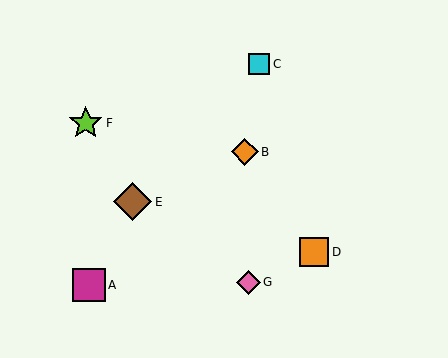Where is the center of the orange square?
The center of the orange square is at (314, 252).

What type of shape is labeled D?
Shape D is an orange square.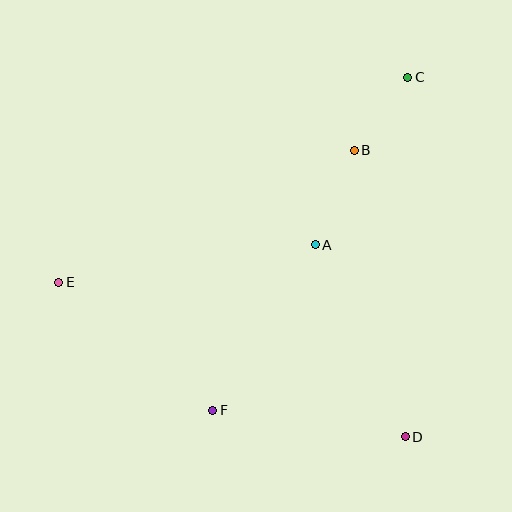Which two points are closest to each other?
Points B and C are closest to each other.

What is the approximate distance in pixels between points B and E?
The distance between B and E is approximately 323 pixels.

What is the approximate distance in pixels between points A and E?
The distance between A and E is approximately 259 pixels.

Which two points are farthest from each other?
Points C and E are farthest from each other.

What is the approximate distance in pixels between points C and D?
The distance between C and D is approximately 360 pixels.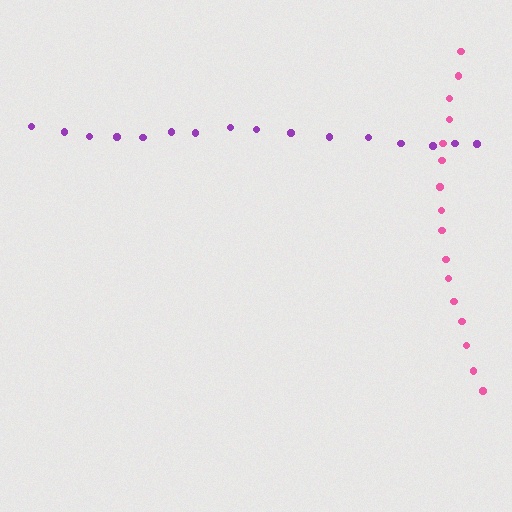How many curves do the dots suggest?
There are 2 distinct paths.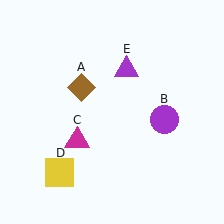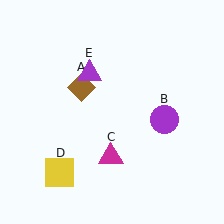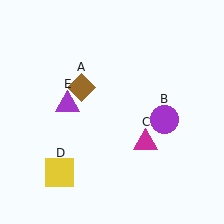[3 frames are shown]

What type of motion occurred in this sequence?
The magenta triangle (object C), purple triangle (object E) rotated counterclockwise around the center of the scene.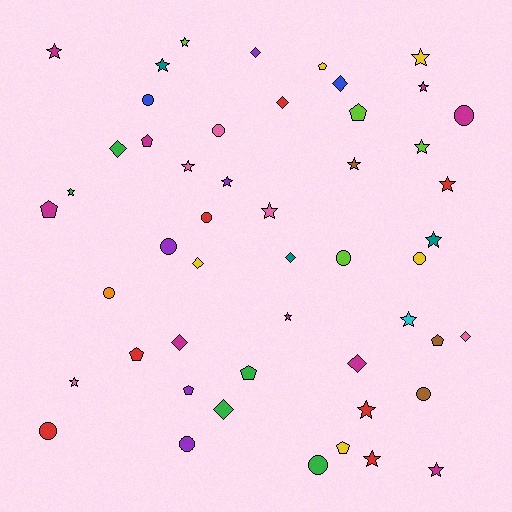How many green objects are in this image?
There are 5 green objects.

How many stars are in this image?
There are 19 stars.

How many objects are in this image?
There are 50 objects.